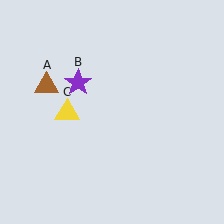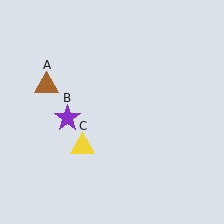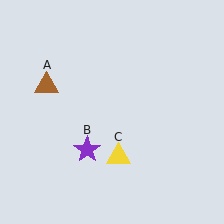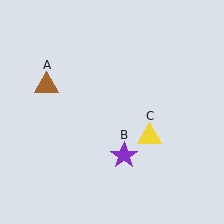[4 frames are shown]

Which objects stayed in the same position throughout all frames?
Brown triangle (object A) remained stationary.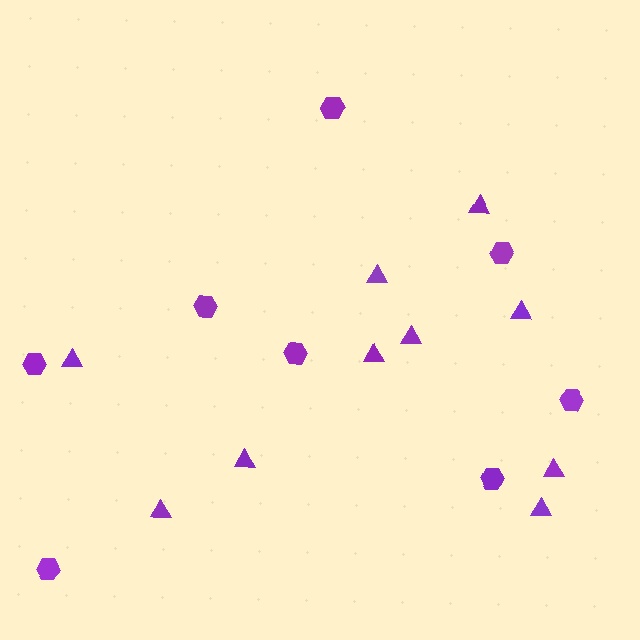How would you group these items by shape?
There are 2 groups: one group of triangles (10) and one group of hexagons (8).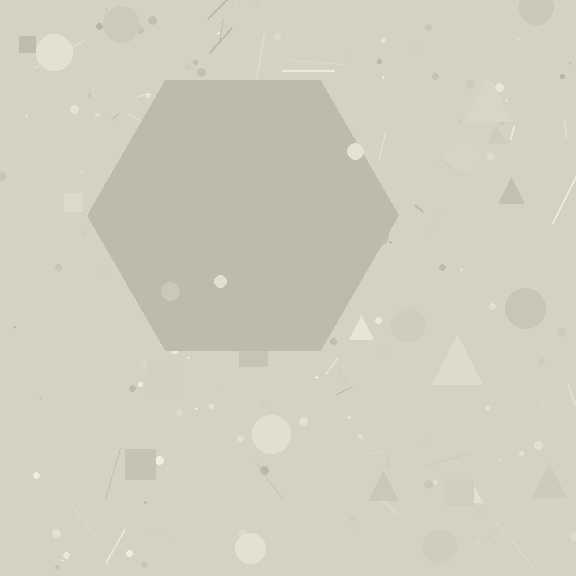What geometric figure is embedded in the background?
A hexagon is embedded in the background.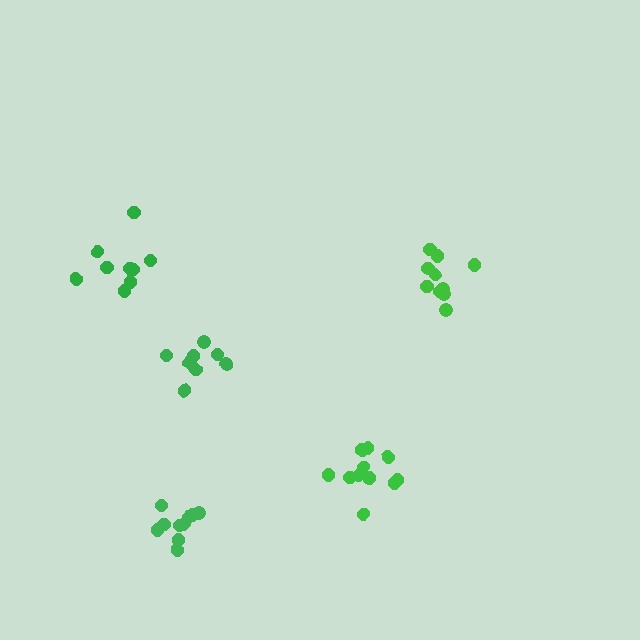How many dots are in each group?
Group 1: 9 dots, Group 2: 11 dots, Group 3: 10 dots, Group 4: 9 dots, Group 5: 10 dots (49 total).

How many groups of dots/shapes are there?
There are 5 groups.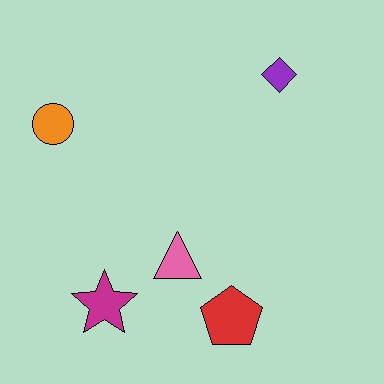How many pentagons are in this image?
There is 1 pentagon.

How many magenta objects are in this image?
There is 1 magenta object.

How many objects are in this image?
There are 5 objects.